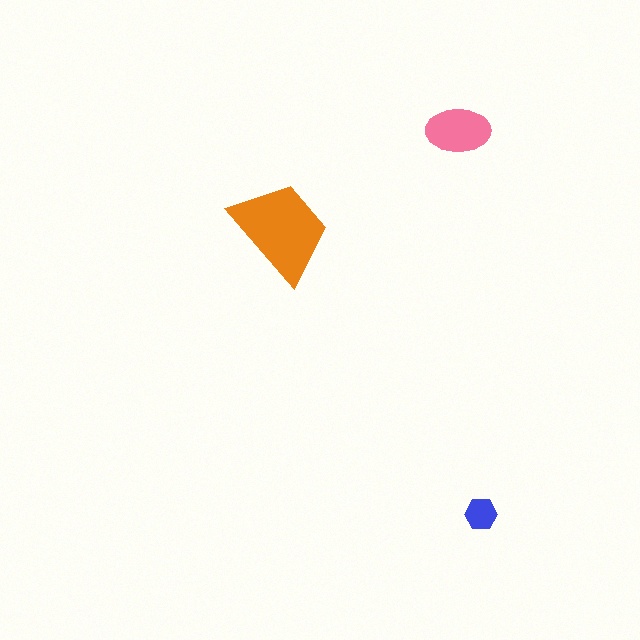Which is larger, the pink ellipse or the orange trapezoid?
The orange trapezoid.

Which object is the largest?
The orange trapezoid.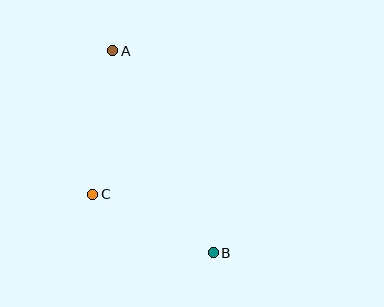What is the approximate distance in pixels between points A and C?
The distance between A and C is approximately 145 pixels.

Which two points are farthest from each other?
Points A and B are farthest from each other.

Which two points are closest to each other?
Points B and C are closest to each other.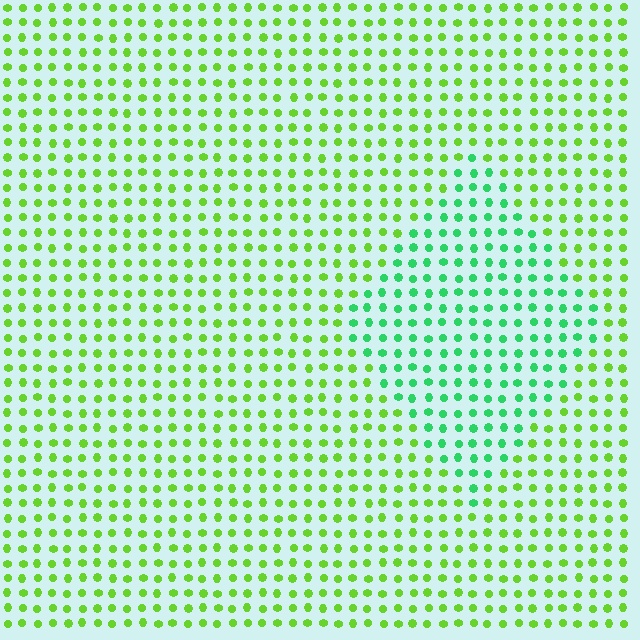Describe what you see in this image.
The image is filled with small lime elements in a uniform arrangement. A diamond-shaped region is visible where the elements are tinted to a slightly different hue, forming a subtle color boundary.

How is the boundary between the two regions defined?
The boundary is defined purely by a slight shift in hue (about 42 degrees). Spacing, size, and orientation are identical on both sides.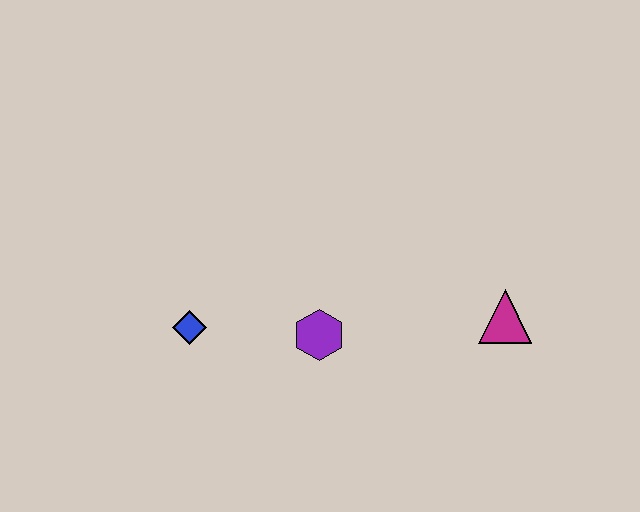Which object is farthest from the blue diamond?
The magenta triangle is farthest from the blue diamond.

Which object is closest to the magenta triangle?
The purple hexagon is closest to the magenta triangle.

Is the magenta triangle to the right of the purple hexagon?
Yes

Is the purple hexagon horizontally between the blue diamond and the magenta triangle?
Yes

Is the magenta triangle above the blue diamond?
Yes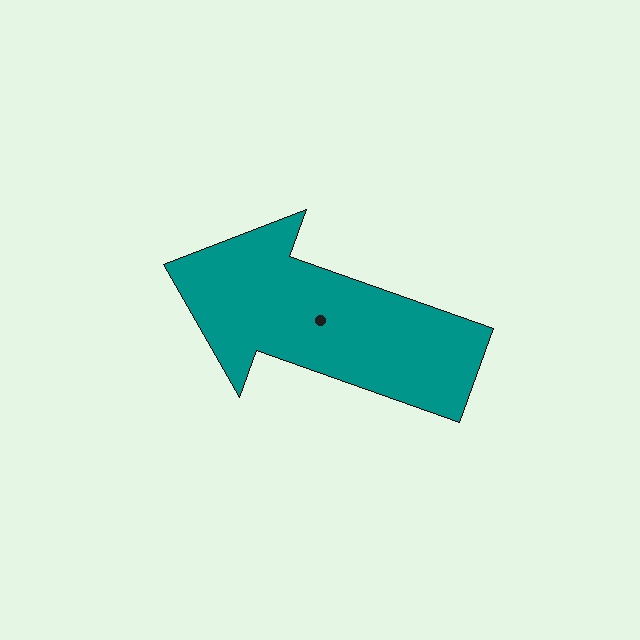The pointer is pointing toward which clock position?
Roughly 10 o'clock.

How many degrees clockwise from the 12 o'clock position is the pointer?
Approximately 290 degrees.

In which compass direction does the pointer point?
West.